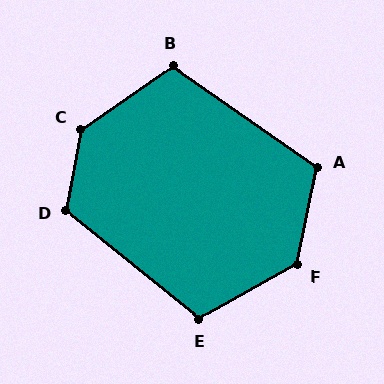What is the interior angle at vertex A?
Approximately 113 degrees (obtuse).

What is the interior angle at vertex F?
Approximately 131 degrees (obtuse).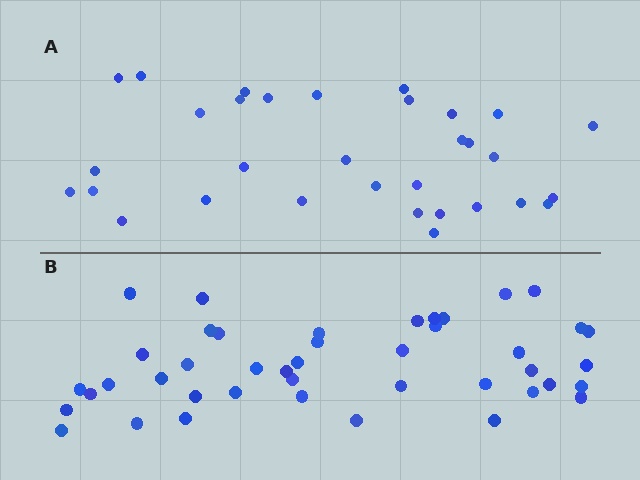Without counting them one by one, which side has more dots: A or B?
Region B (the bottom region) has more dots.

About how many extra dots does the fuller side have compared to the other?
Region B has roughly 12 or so more dots than region A.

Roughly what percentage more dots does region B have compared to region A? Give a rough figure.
About 35% more.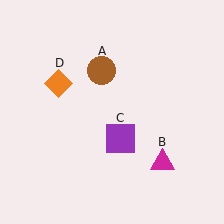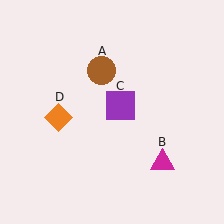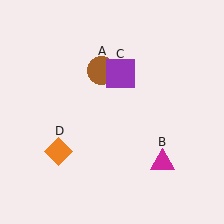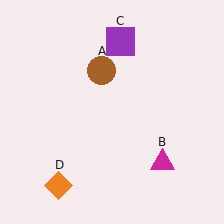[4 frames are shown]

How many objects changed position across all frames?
2 objects changed position: purple square (object C), orange diamond (object D).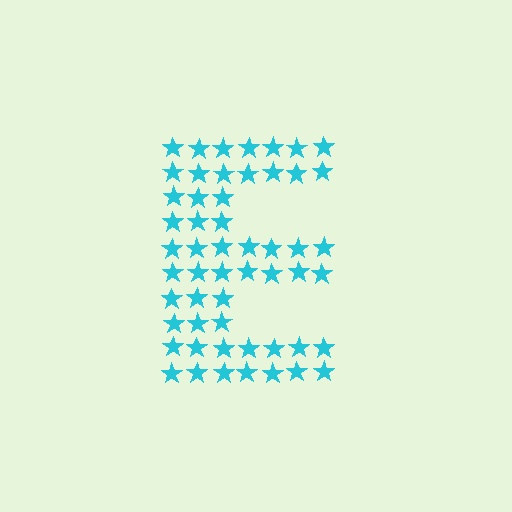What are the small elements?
The small elements are stars.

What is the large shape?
The large shape is the letter E.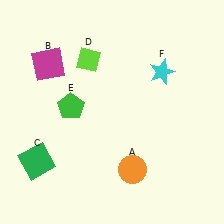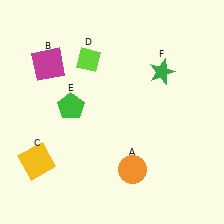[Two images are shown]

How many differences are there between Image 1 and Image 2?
There are 2 differences between the two images.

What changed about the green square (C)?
In Image 1, C is green. In Image 2, it changed to yellow.